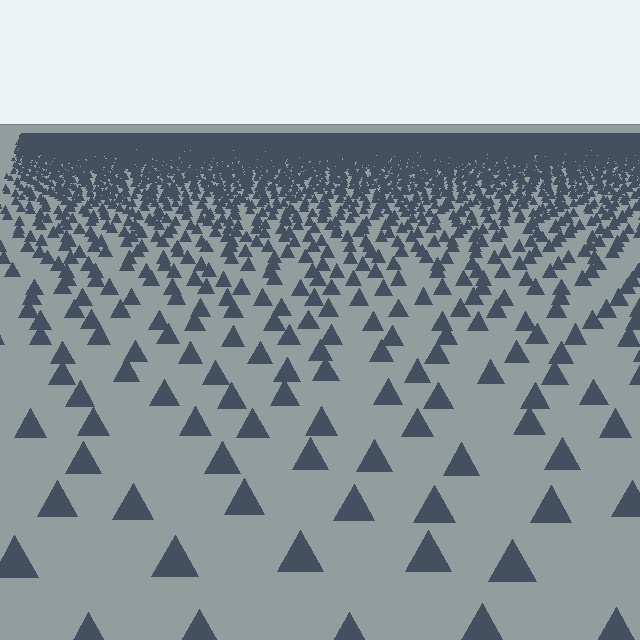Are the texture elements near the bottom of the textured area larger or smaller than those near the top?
Larger. Near the bottom, elements are closer to the viewer and appear at a bigger on-screen size.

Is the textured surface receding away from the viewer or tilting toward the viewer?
The surface is receding away from the viewer. Texture elements get smaller and denser toward the top.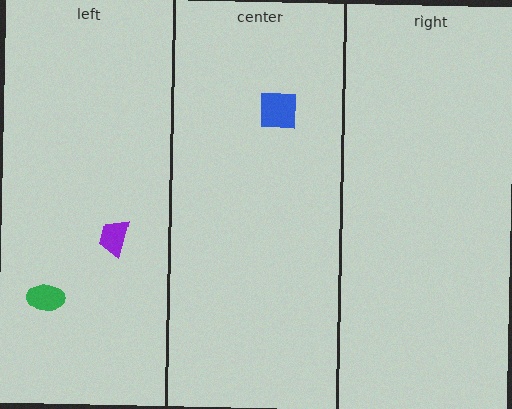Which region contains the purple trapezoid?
The left region.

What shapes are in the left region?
The purple trapezoid, the green ellipse.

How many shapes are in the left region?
2.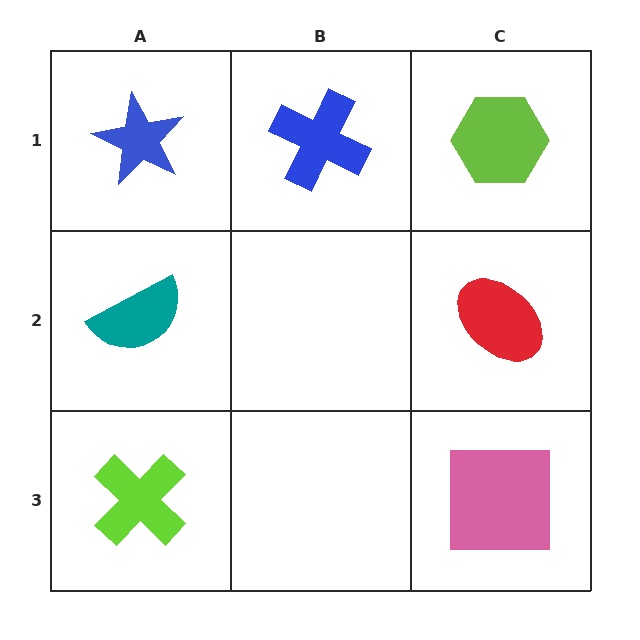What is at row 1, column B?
A blue cross.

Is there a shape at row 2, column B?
No, that cell is empty.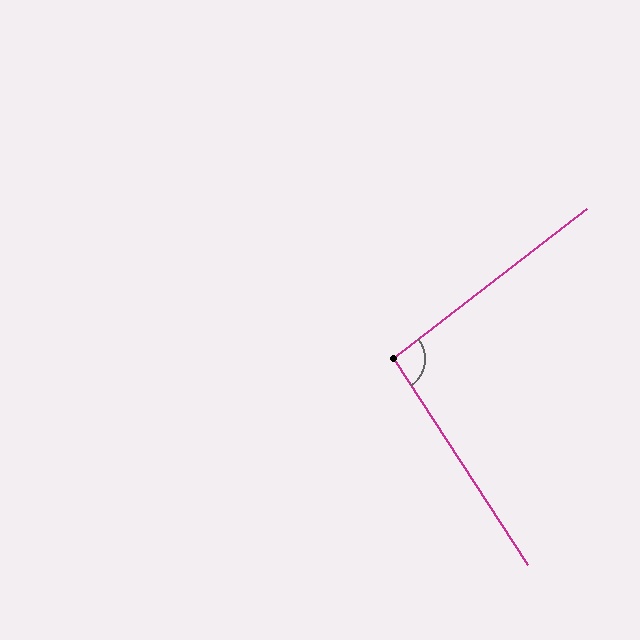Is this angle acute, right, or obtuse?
It is approximately a right angle.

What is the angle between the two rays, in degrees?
Approximately 95 degrees.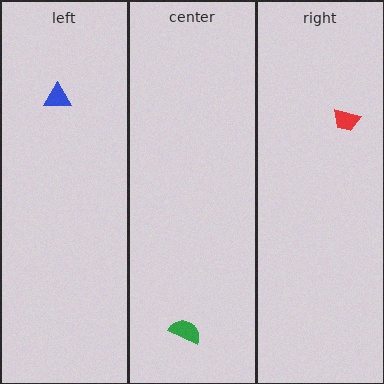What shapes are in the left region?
The blue triangle.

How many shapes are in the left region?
1.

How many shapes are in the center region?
1.